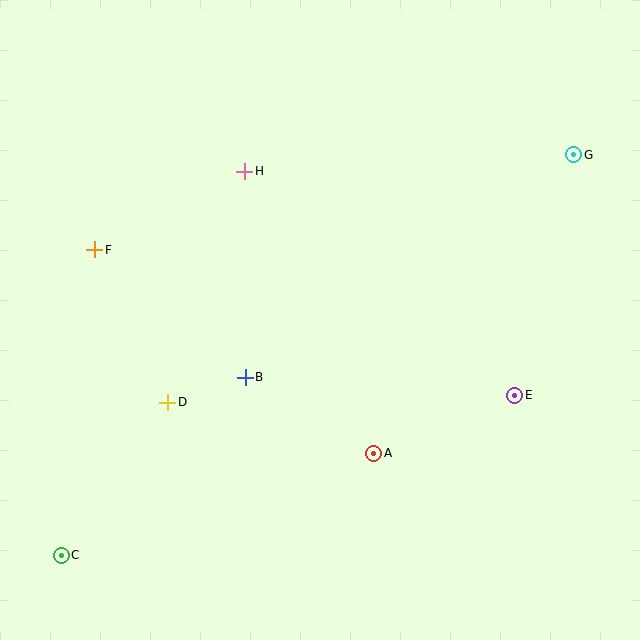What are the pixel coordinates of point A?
Point A is at (374, 453).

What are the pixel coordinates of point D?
Point D is at (168, 402).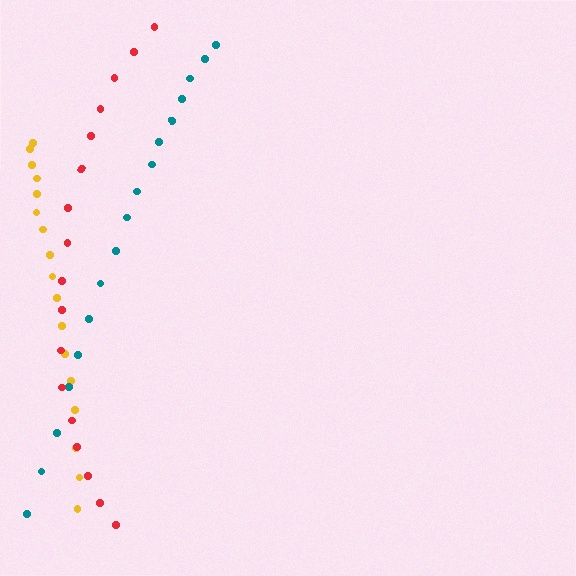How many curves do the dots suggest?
There are 3 distinct paths.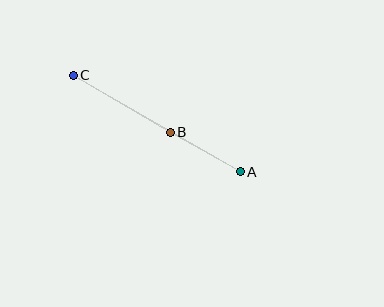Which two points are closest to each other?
Points A and B are closest to each other.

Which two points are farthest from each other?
Points A and C are farthest from each other.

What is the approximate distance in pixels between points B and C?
The distance between B and C is approximately 113 pixels.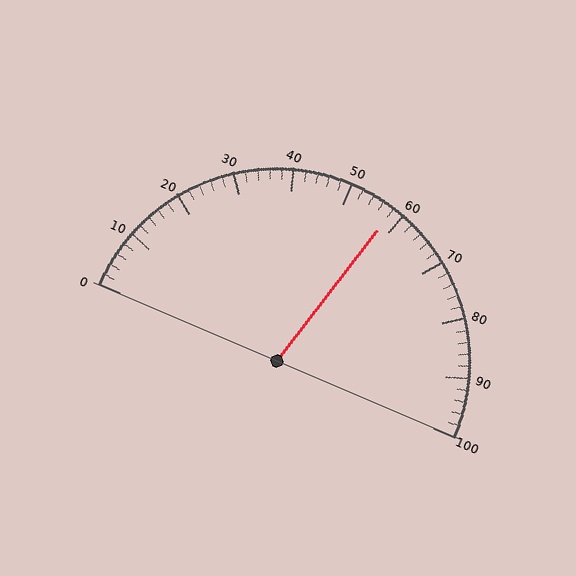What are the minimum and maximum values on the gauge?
The gauge ranges from 0 to 100.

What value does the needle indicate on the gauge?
The needle indicates approximately 58.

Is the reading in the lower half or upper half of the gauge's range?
The reading is in the upper half of the range (0 to 100).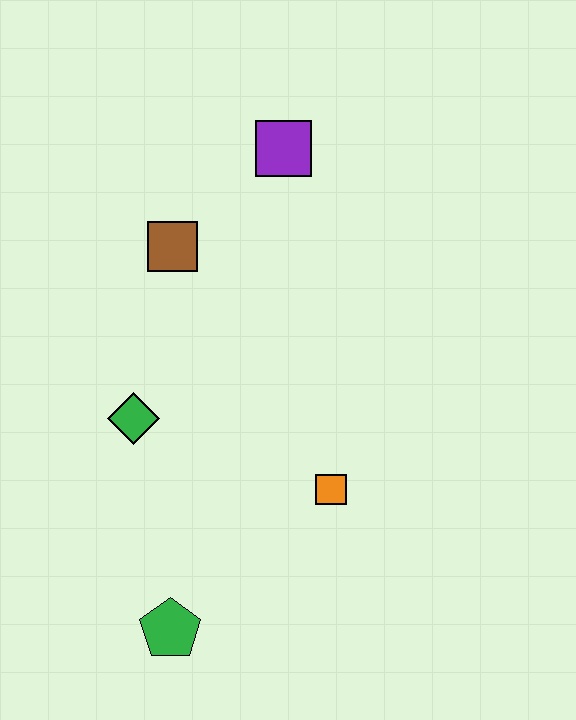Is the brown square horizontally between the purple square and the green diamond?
Yes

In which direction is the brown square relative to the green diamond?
The brown square is above the green diamond.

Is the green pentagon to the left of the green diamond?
No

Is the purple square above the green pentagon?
Yes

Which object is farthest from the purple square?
The green pentagon is farthest from the purple square.